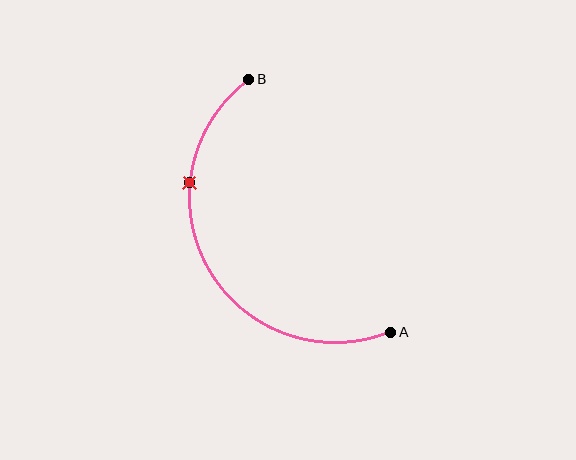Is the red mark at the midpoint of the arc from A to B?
No. The red mark lies on the arc but is closer to endpoint B. The arc midpoint would be at the point on the curve equidistant along the arc from both A and B.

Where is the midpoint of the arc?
The arc midpoint is the point on the curve farthest from the straight line joining A and B. It sits to the left of that line.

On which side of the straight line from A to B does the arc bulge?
The arc bulges to the left of the straight line connecting A and B.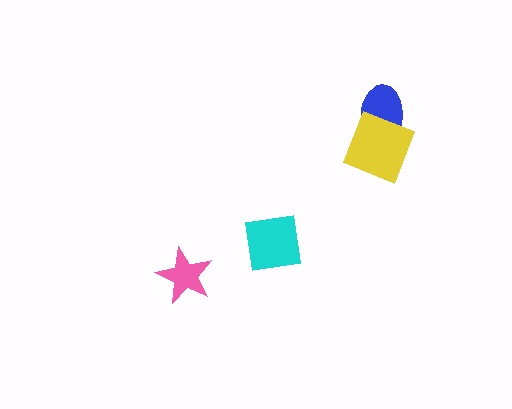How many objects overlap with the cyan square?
0 objects overlap with the cyan square.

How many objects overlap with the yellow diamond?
1 object overlaps with the yellow diamond.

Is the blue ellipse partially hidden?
Yes, it is partially covered by another shape.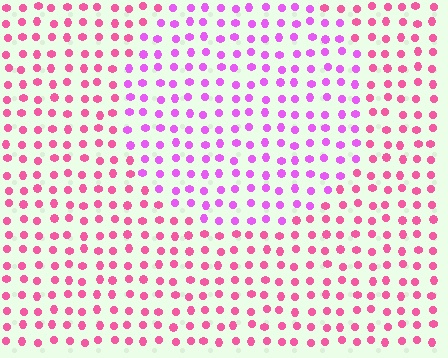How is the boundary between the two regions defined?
The boundary is defined purely by a slight shift in hue (about 36 degrees). Spacing, size, and orientation are identical on both sides.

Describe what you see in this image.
The image is filled with small pink elements in a uniform arrangement. A circle-shaped region is visible where the elements are tinted to a slightly different hue, forming a subtle color boundary.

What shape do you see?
I see a circle.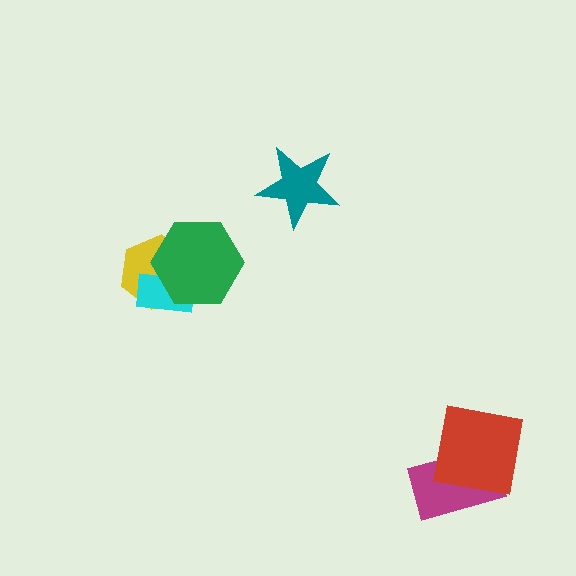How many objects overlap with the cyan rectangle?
2 objects overlap with the cyan rectangle.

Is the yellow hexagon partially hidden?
Yes, it is partially covered by another shape.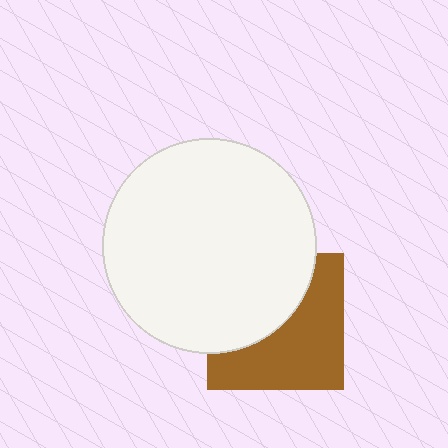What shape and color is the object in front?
The object in front is a white circle.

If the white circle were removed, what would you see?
You would see the complete brown square.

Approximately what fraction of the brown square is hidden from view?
Roughly 46% of the brown square is hidden behind the white circle.